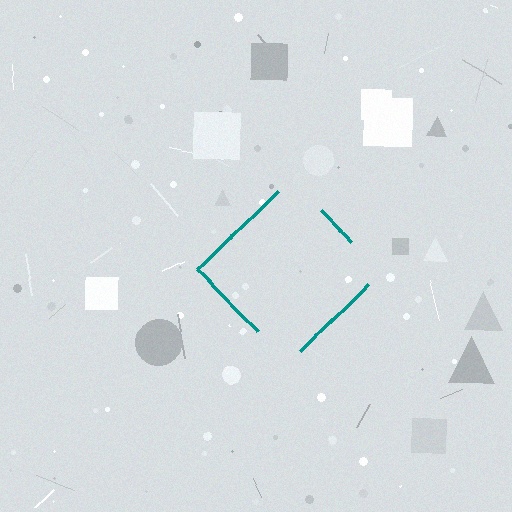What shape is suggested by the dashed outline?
The dashed outline suggests a diamond.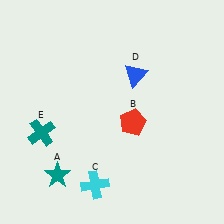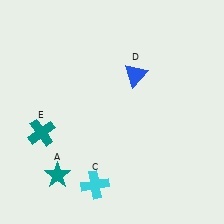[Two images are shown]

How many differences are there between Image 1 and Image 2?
There is 1 difference between the two images.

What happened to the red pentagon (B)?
The red pentagon (B) was removed in Image 2. It was in the bottom-right area of Image 1.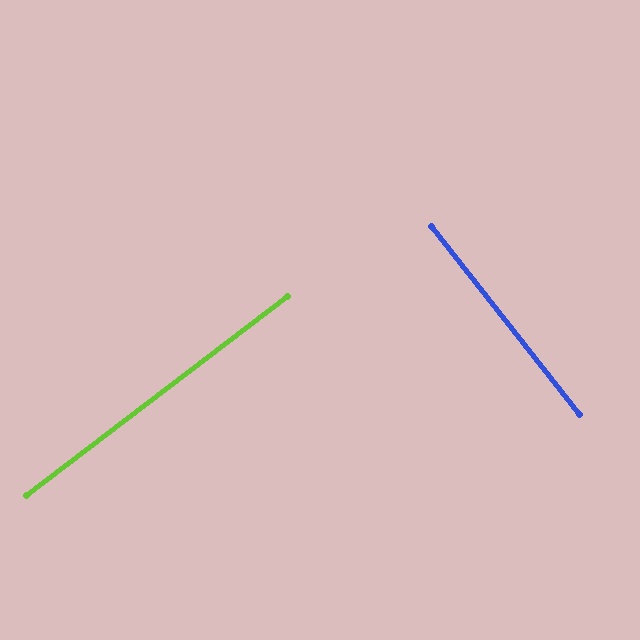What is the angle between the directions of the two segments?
Approximately 89 degrees.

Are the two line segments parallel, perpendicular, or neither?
Perpendicular — they meet at approximately 89°.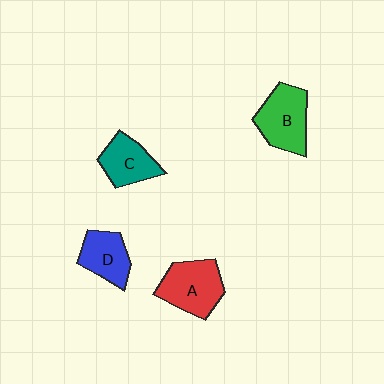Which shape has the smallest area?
Shape D (blue).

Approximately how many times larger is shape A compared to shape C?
Approximately 1.3 times.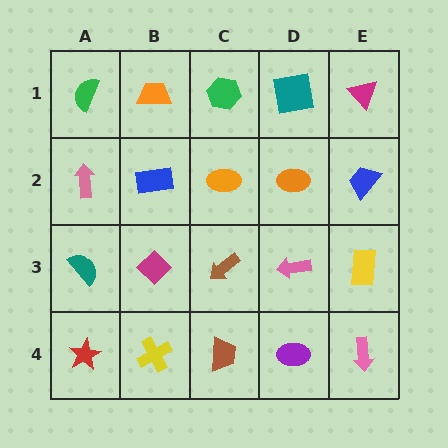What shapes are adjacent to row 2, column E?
A magenta triangle (row 1, column E), a yellow rectangle (row 3, column E), an orange ellipse (row 2, column D).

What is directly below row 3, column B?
A yellow cross.